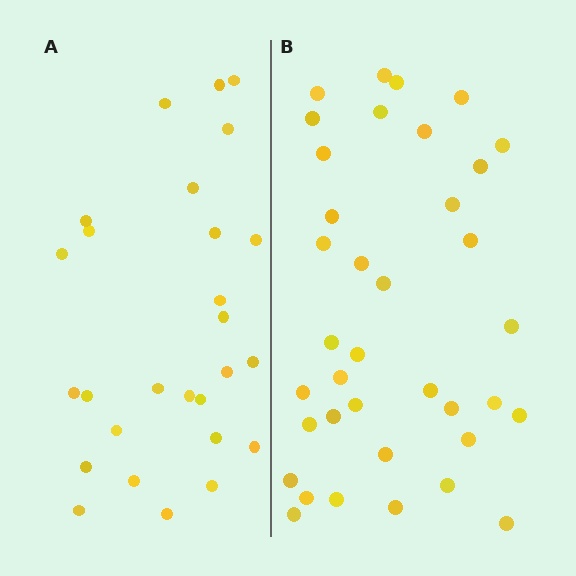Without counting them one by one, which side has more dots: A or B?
Region B (the right region) has more dots.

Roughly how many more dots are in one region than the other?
Region B has roughly 10 or so more dots than region A.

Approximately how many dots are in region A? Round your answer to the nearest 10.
About 30 dots. (The exact count is 27, which rounds to 30.)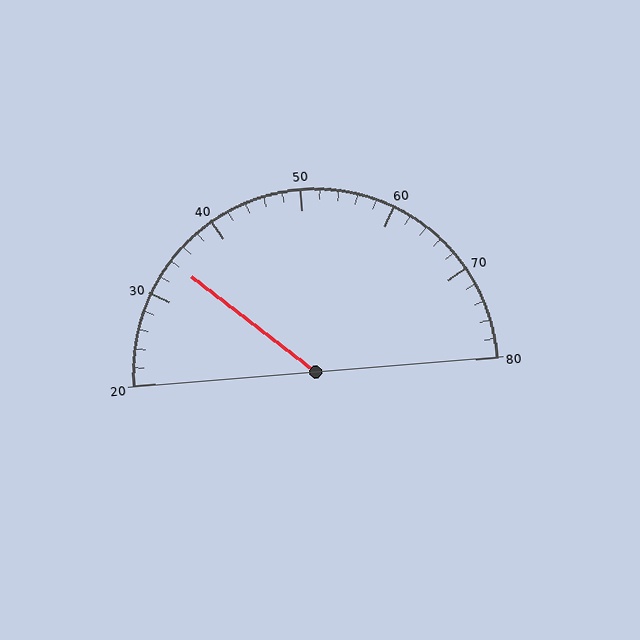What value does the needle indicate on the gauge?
The needle indicates approximately 34.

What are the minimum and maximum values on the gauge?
The gauge ranges from 20 to 80.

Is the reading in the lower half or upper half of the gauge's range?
The reading is in the lower half of the range (20 to 80).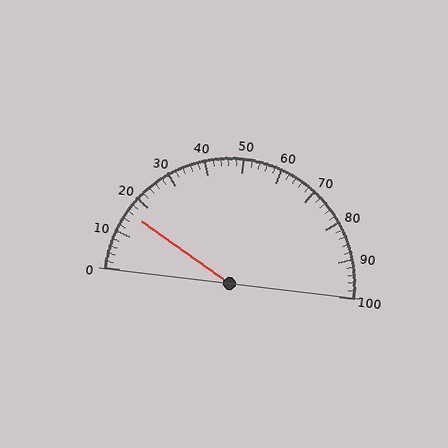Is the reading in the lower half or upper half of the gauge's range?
The reading is in the lower half of the range (0 to 100).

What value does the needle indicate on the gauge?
The needle indicates approximately 16.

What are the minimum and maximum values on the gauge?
The gauge ranges from 0 to 100.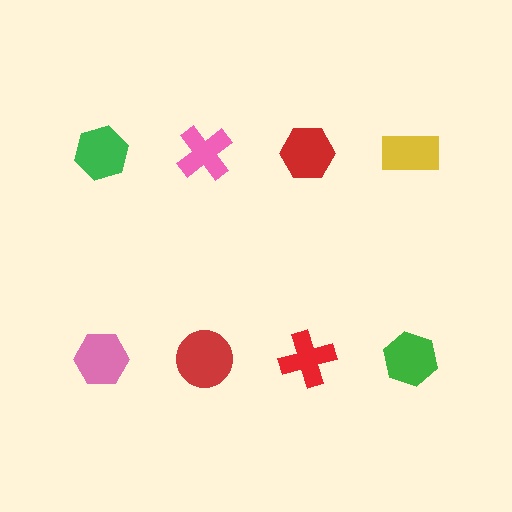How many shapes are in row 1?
4 shapes.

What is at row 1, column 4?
A yellow rectangle.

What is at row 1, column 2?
A pink cross.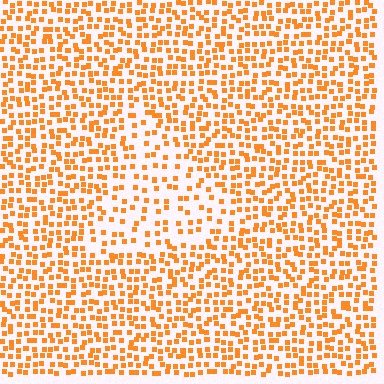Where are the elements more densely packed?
The elements are more densely packed outside the triangle boundary.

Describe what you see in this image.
The image contains small orange elements arranged at two different densities. A triangle-shaped region is visible where the elements are less densely packed than the surrounding area.